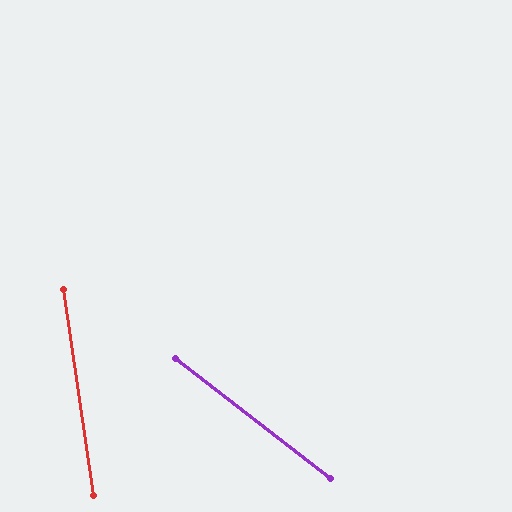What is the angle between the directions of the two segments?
Approximately 44 degrees.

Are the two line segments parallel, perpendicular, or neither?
Neither parallel nor perpendicular — they differ by about 44°.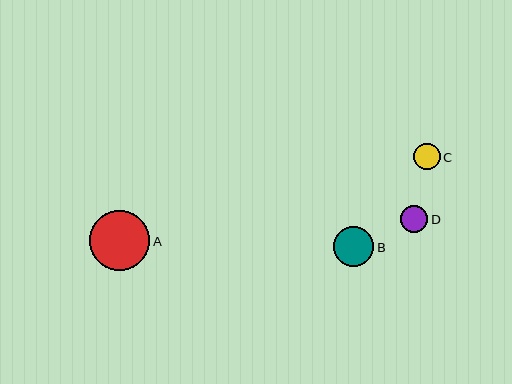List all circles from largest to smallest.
From largest to smallest: A, B, D, C.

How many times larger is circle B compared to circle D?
Circle B is approximately 1.5 times the size of circle D.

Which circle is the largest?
Circle A is the largest with a size of approximately 60 pixels.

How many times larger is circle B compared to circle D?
Circle B is approximately 1.5 times the size of circle D.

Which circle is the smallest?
Circle C is the smallest with a size of approximately 26 pixels.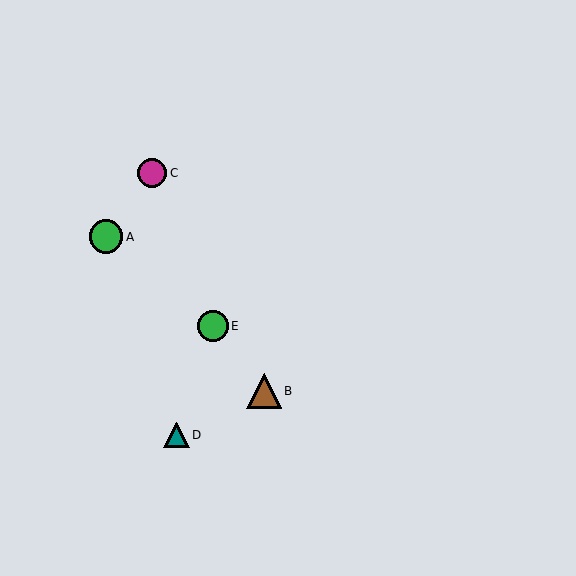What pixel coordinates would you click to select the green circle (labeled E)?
Click at (213, 326) to select the green circle E.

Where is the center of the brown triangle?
The center of the brown triangle is at (264, 391).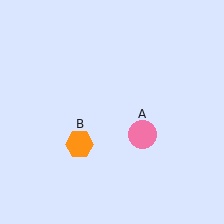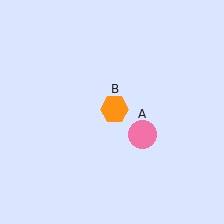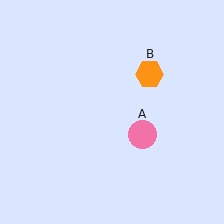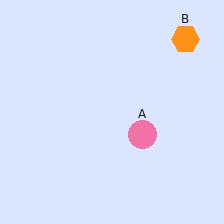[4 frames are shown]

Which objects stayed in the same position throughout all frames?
Pink circle (object A) remained stationary.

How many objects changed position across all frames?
1 object changed position: orange hexagon (object B).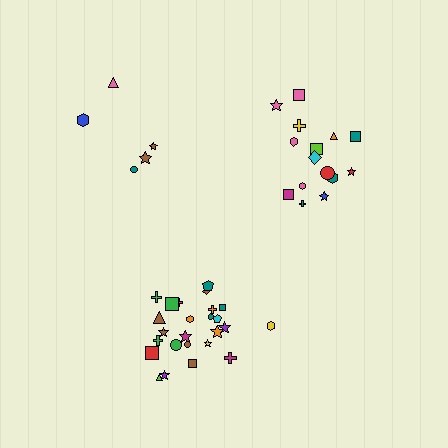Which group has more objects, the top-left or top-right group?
The top-right group.